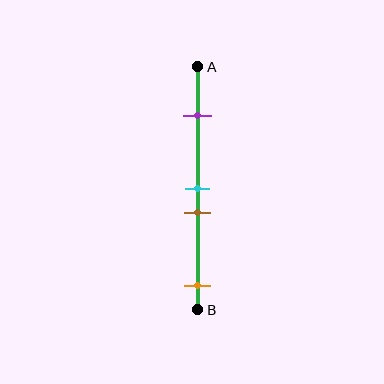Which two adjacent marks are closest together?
The cyan and brown marks are the closest adjacent pair.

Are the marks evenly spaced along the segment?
No, the marks are not evenly spaced.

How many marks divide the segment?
There are 4 marks dividing the segment.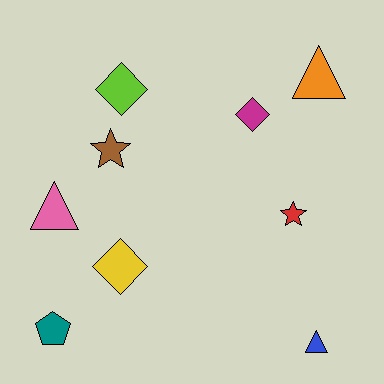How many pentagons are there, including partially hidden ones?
There is 1 pentagon.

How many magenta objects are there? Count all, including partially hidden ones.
There is 1 magenta object.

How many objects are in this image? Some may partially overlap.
There are 9 objects.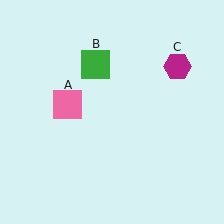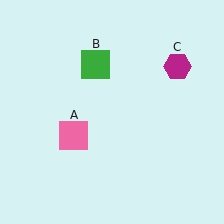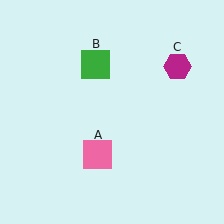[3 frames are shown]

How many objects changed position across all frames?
1 object changed position: pink square (object A).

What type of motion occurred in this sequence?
The pink square (object A) rotated counterclockwise around the center of the scene.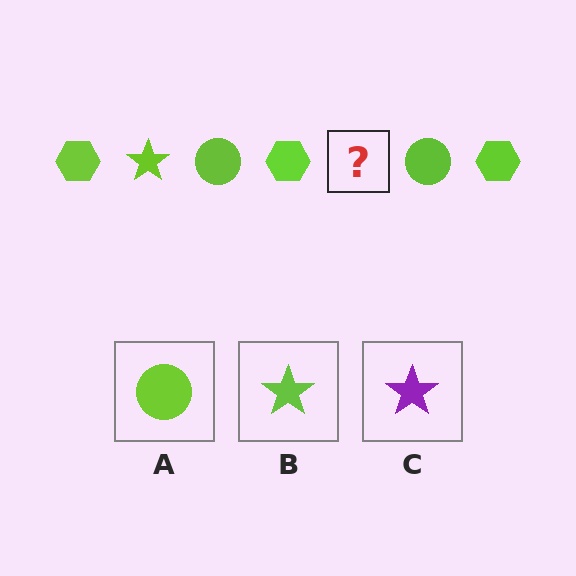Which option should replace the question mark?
Option B.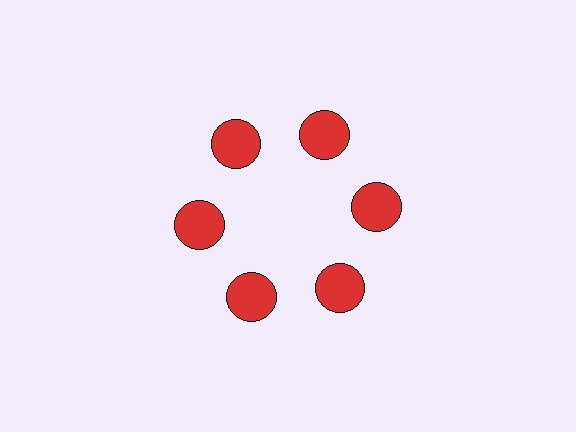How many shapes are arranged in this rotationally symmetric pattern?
There are 6 shapes, arranged in 6 groups of 1.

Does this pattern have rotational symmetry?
Yes, this pattern has 6-fold rotational symmetry. It looks the same after rotating 60 degrees around the center.